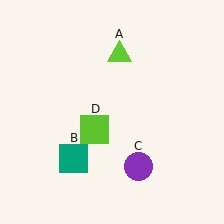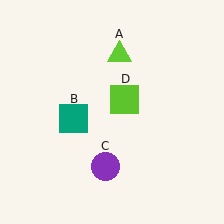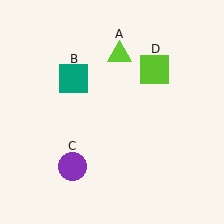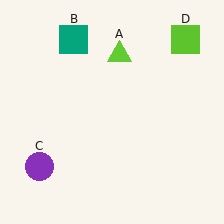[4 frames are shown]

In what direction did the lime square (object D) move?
The lime square (object D) moved up and to the right.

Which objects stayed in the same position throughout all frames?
Lime triangle (object A) remained stationary.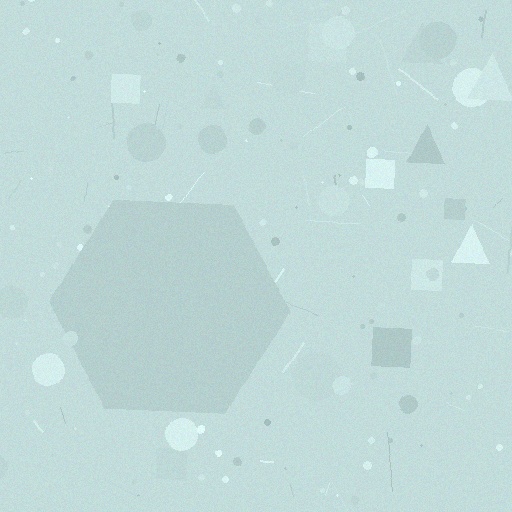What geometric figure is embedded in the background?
A hexagon is embedded in the background.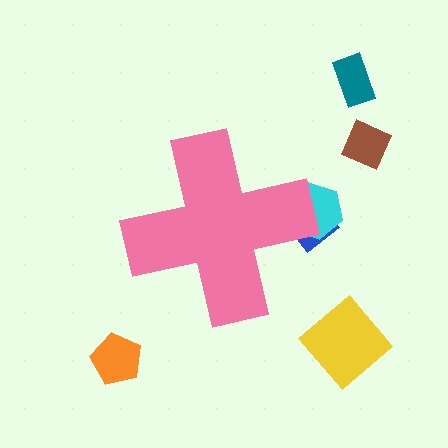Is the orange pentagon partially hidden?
No, the orange pentagon is fully visible.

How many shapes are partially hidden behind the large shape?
2 shapes are partially hidden.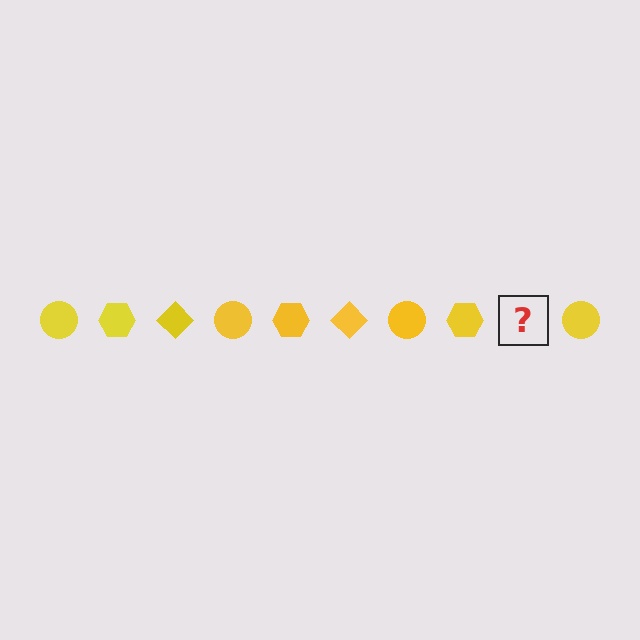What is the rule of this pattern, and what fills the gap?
The rule is that the pattern cycles through circle, hexagon, diamond shapes in yellow. The gap should be filled with a yellow diamond.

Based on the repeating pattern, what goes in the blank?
The blank should be a yellow diamond.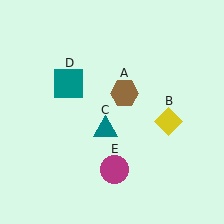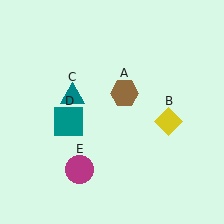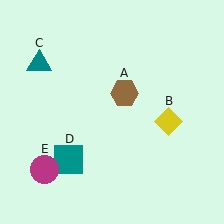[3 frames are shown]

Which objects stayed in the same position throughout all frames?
Brown hexagon (object A) and yellow diamond (object B) remained stationary.